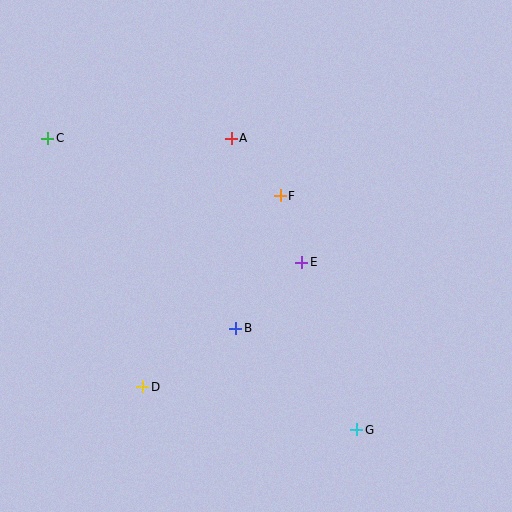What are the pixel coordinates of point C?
Point C is at (48, 138).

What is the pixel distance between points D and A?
The distance between D and A is 264 pixels.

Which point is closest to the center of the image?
Point E at (302, 262) is closest to the center.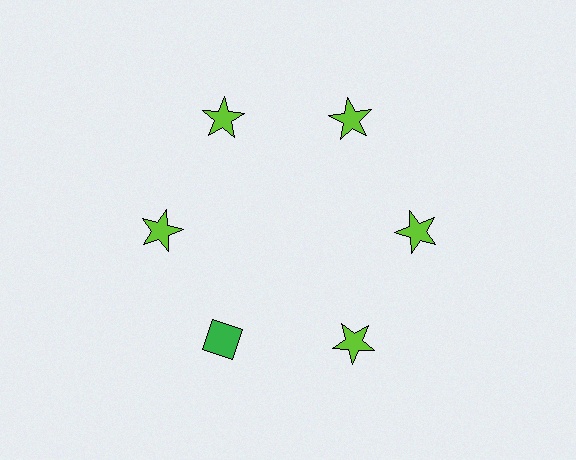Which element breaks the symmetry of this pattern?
The green diamond at roughly the 7 o'clock position breaks the symmetry. All other shapes are lime stars.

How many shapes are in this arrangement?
There are 6 shapes arranged in a ring pattern.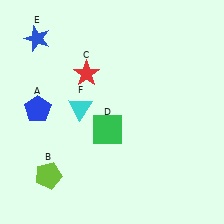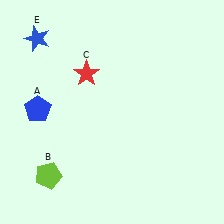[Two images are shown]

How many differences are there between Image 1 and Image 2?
There are 2 differences between the two images.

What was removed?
The green square (D), the cyan triangle (F) were removed in Image 2.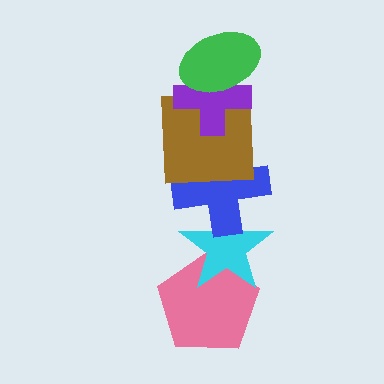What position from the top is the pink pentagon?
The pink pentagon is 6th from the top.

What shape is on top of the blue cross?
The brown square is on top of the blue cross.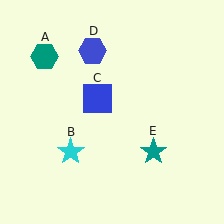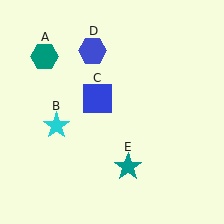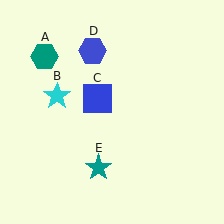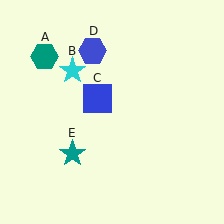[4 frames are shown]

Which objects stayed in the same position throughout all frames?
Teal hexagon (object A) and blue square (object C) and blue hexagon (object D) remained stationary.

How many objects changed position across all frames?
2 objects changed position: cyan star (object B), teal star (object E).